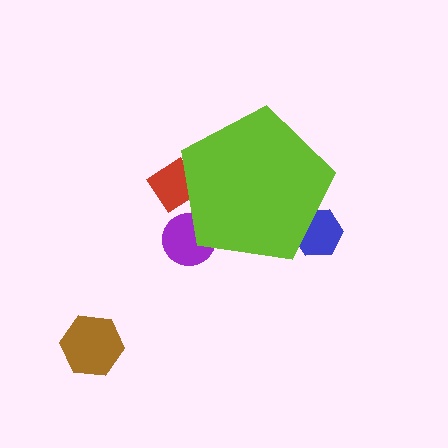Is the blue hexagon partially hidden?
Yes, the blue hexagon is partially hidden behind the lime pentagon.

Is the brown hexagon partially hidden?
No, the brown hexagon is fully visible.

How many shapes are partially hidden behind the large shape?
3 shapes are partially hidden.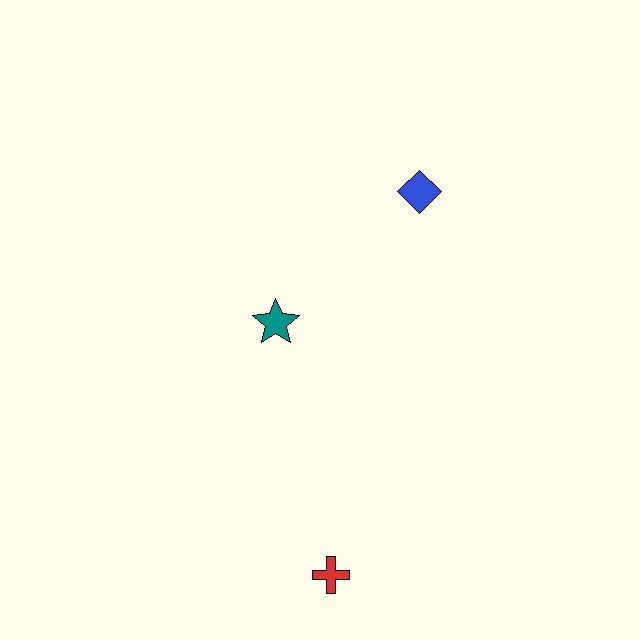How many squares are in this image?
There are no squares.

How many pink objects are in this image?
There are no pink objects.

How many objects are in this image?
There are 3 objects.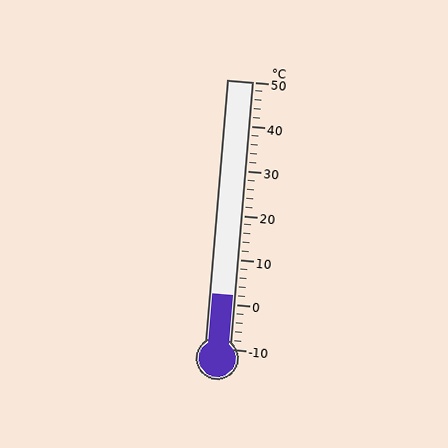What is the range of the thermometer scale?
The thermometer scale ranges from -10°C to 50°C.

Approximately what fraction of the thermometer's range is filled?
The thermometer is filled to approximately 20% of its range.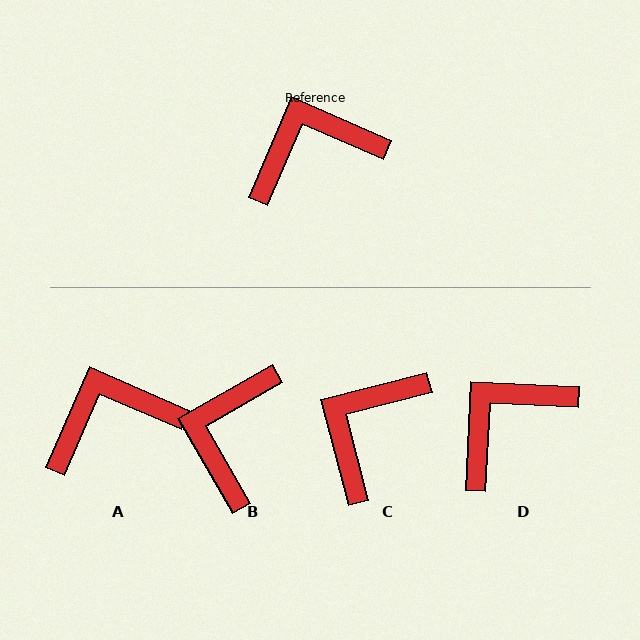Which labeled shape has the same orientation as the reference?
A.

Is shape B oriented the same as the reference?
No, it is off by about 54 degrees.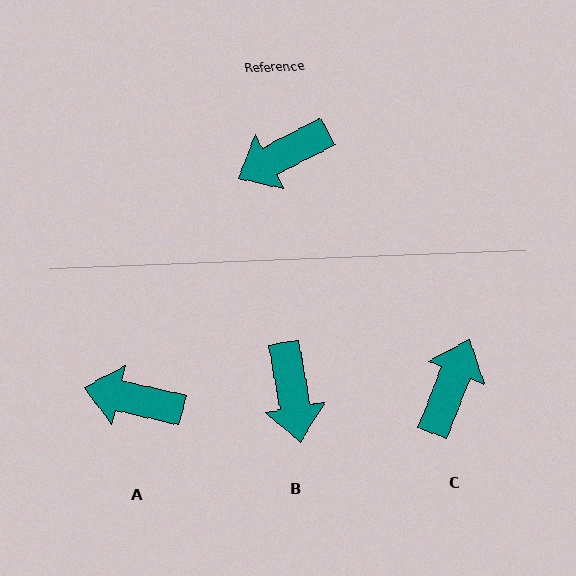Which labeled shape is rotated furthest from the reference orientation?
C, about 140 degrees away.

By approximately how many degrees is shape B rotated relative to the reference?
Approximately 72 degrees counter-clockwise.